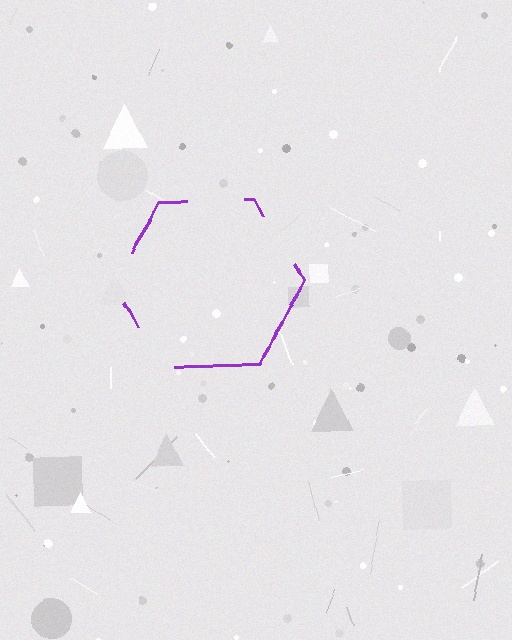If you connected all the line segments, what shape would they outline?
They would outline a hexagon.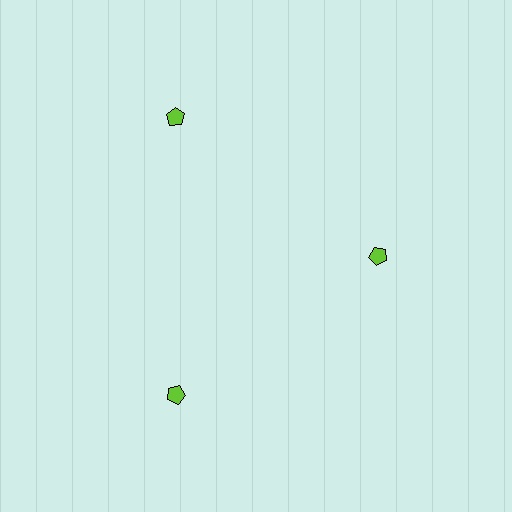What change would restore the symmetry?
The symmetry would be restored by moving it outward, back onto the ring so that all 3 pentagons sit at equal angles and equal distance from the center.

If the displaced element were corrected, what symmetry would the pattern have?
It would have 3-fold rotational symmetry — the pattern would map onto itself every 120 degrees.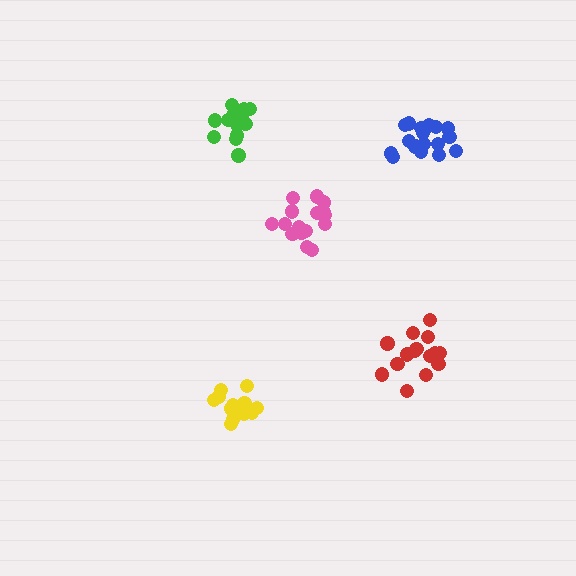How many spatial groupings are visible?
There are 5 spatial groupings.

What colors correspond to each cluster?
The clusters are colored: green, yellow, blue, red, pink.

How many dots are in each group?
Group 1: 15 dots, Group 2: 14 dots, Group 3: 18 dots, Group 4: 15 dots, Group 5: 16 dots (78 total).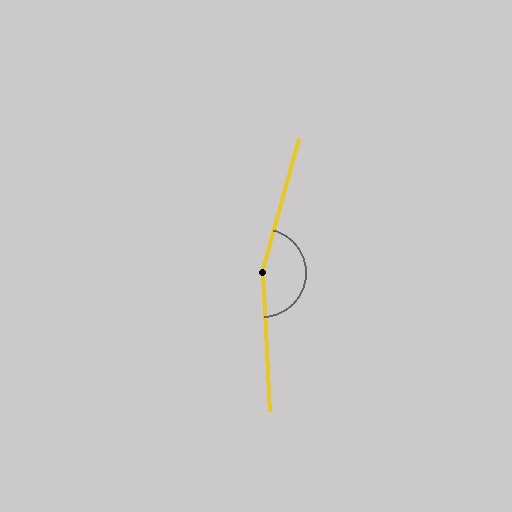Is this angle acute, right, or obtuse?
It is obtuse.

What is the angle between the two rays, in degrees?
Approximately 161 degrees.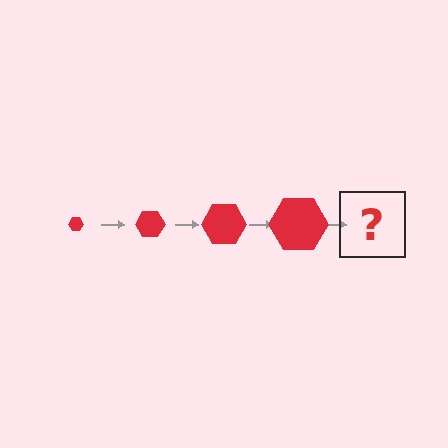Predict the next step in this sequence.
The next step is a red hexagon, larger than the previous one.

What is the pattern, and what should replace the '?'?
The pattern is that the hexagon gets progressively larger each step. The '?' should be a red hexagon, larger than the previous one.